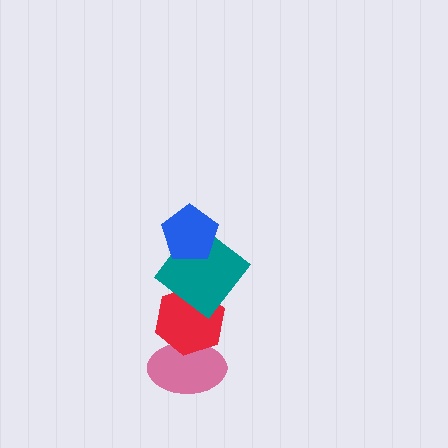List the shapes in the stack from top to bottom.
From top to bottom: the blue pentagon, the teal diamond, the red hexagon, the pink ellipse.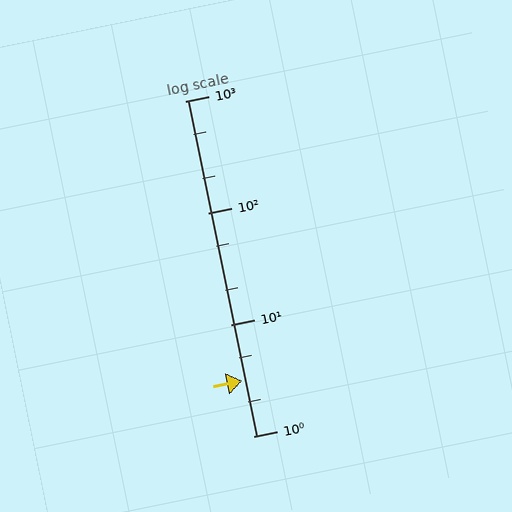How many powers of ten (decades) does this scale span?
The scale spans 3 decades, from 1 to 1000.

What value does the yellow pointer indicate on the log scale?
The pointer indicates approximately 3.1.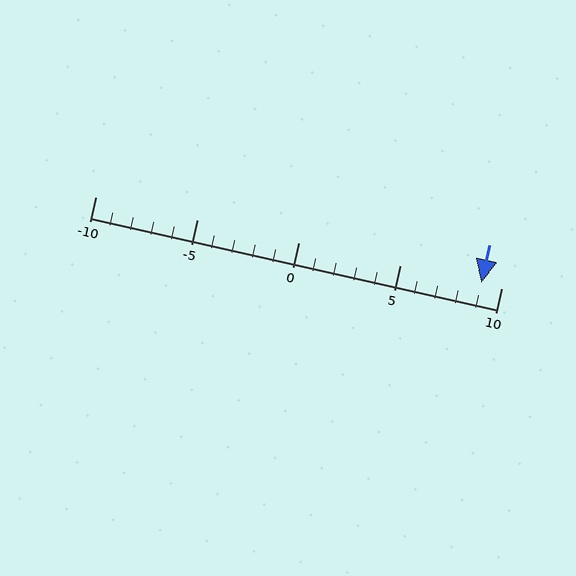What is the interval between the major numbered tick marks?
The major tick marks are spaced 5 units apart.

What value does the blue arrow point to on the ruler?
The blue arrow points to approximately 9.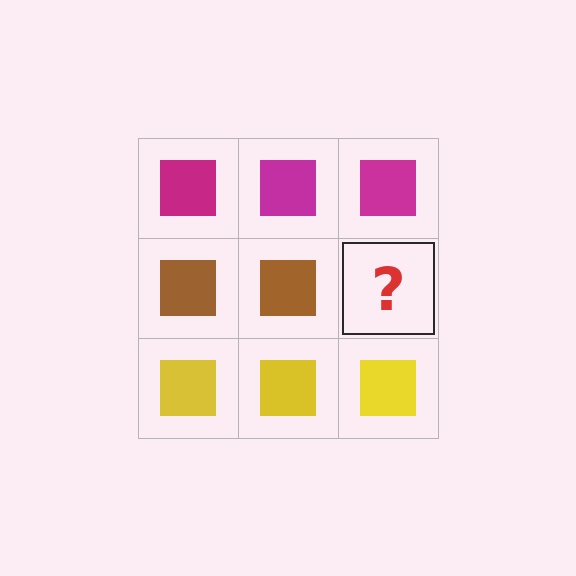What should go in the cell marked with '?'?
The missing cell should contain a brown square.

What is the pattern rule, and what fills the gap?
The rule is that each row has a consistent color. The gap should be filled with a brown square.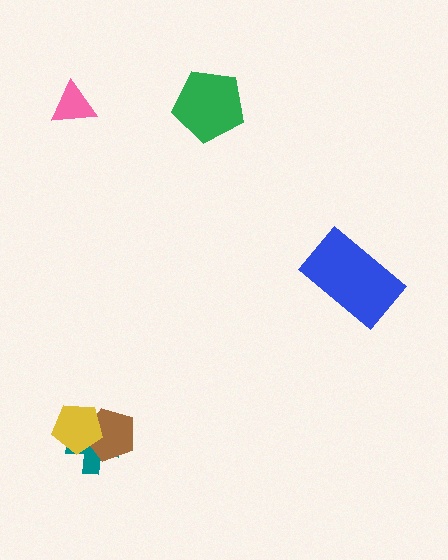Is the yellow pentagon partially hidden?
No, no other shape covers it.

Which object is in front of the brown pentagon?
The yellow pentagon is in front of the brown pentagon.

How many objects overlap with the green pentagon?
0 objects overlap with the green pentagon.